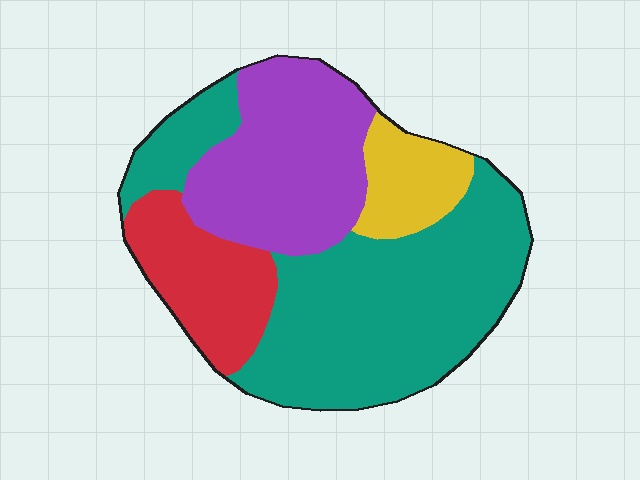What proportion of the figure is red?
Red takes up less than a quarter of the figure.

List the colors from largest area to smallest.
From largest to smallest: teal, purple, red, yellow.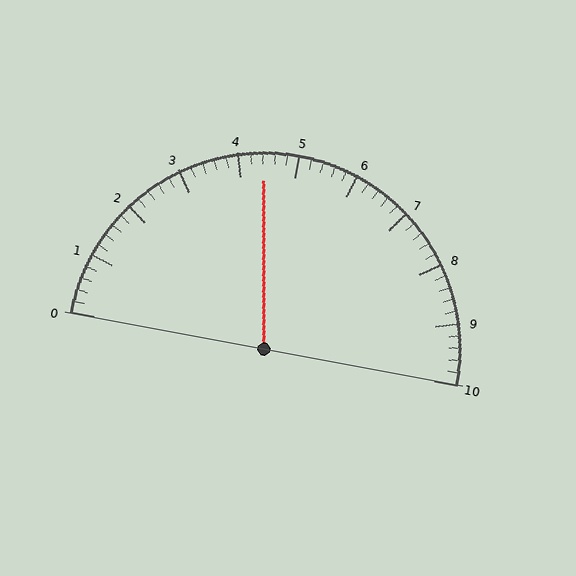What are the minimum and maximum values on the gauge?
The gauge ranges from 0 to 10.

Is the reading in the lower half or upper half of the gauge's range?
The reading is in the lower half of the range (0 to 10).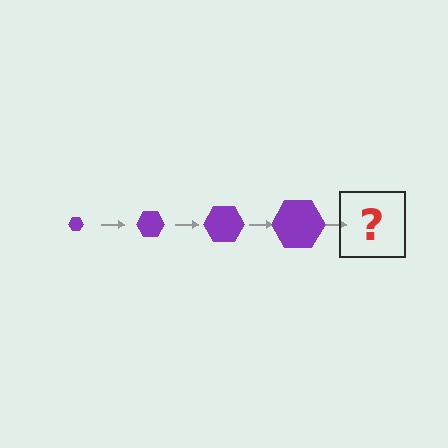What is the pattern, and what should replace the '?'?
The pattern is that the hexagon gets progressively larger each step. The '?' should be a purple hexagon, larger than the previous one.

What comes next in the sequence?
The next element should be a purple hexagon, larger than the previous one.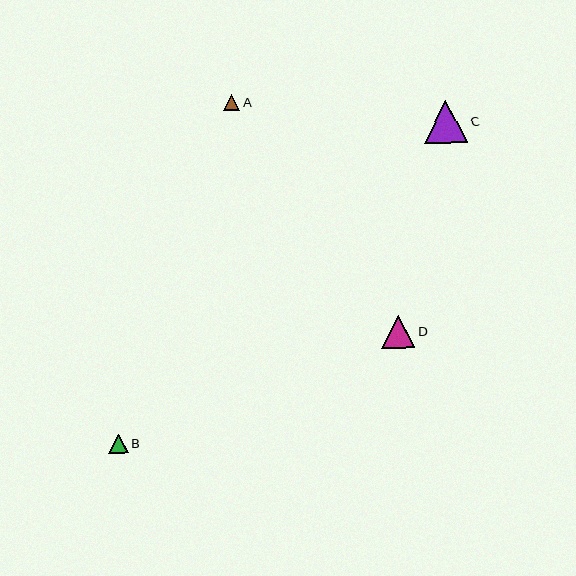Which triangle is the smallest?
Triangle A is the smallest with a size of approximately 16 pixels.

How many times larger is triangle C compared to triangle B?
Triangle C is approximately 2.3 times the size of triangle B.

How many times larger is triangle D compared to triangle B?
Triangle D is approximately 1.7 times the size of triangle B.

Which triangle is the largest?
Triangle C is the largest with a size of approximately 43 pixels.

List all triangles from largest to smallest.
From largest to smallest: C, D, B, A.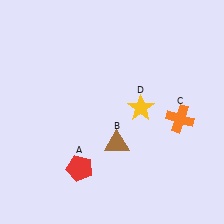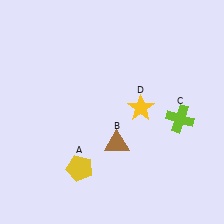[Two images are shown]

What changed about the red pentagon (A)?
In Image 1, A is red. In Image 2, it changed to yellow.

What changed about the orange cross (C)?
In Image 1, C is orange. In Image 2, it changed to lime.